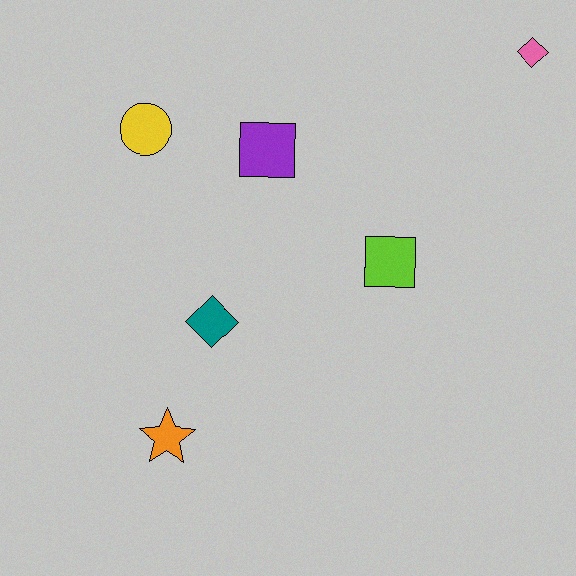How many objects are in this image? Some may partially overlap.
There are 6 objects.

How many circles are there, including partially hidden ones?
There is 1 circle.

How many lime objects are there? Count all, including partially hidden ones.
There is 1 lime object.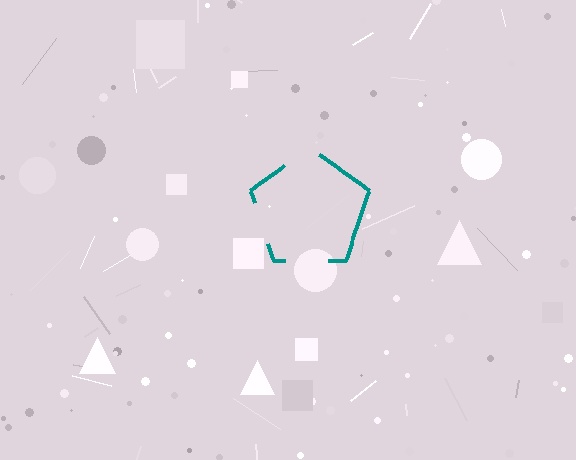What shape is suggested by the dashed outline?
The dashed outline suggests a pentagon.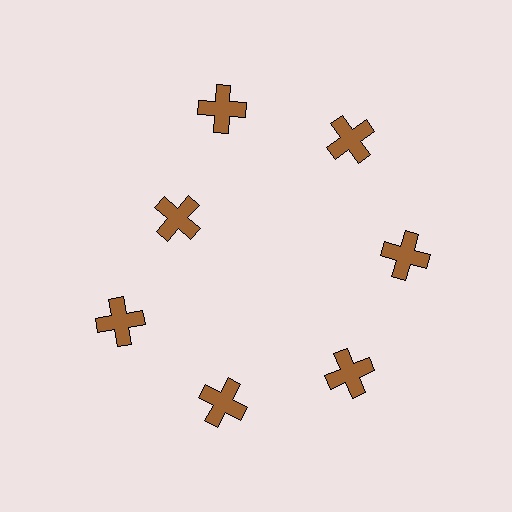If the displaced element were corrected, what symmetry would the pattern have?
It would have 7-fold rotational symmetry — the pattern would map onto itself every 51 degrees.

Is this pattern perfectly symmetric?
No. The 7 brown crosses are arranged in a ring, but one element near the 10 o'clock position is pulled inward toward the center, breaking the 7-fold rotational symmetry.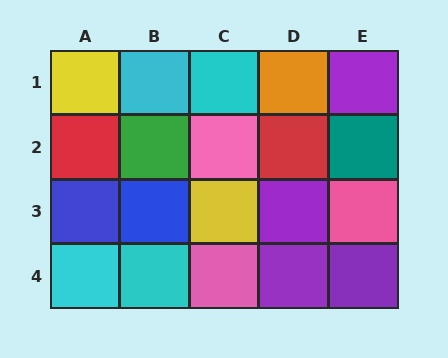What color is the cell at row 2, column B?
Green.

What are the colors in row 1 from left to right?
Yellow, cyan, cyan, orange, purple.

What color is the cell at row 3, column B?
Blue.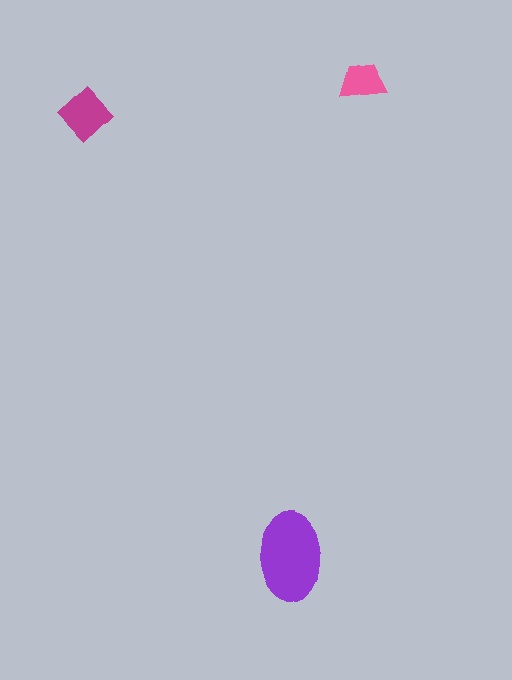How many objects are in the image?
There are 3 objects in the image.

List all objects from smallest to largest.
The pink trapezoid, the magenta diamond, the purple ellipse.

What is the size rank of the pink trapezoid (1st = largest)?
3rd.